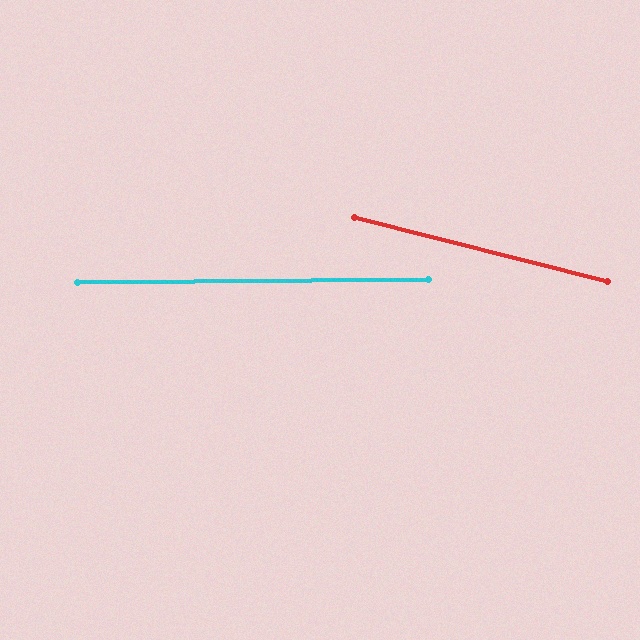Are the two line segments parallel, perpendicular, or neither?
Neither parallel nor perpendicular — they differ by about 15°.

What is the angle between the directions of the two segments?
Approximately 15 degrees.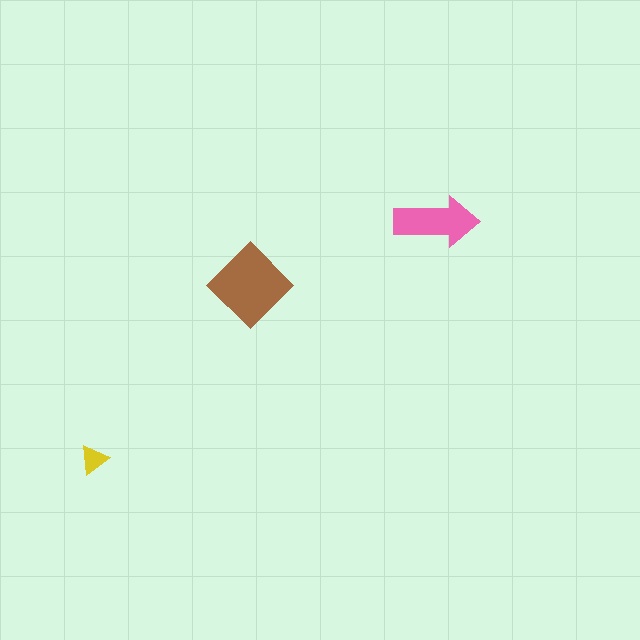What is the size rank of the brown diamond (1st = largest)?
1st.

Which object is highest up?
The pink arrow is topmost.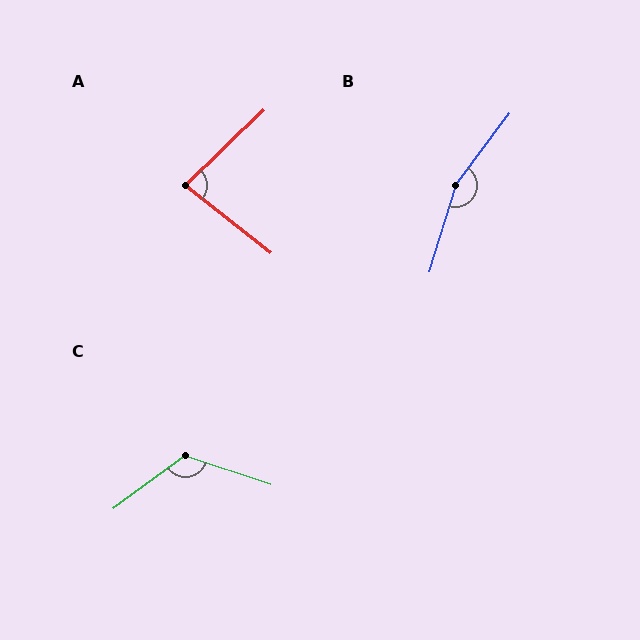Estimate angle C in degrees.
Approximately 125 degrees.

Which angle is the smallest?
A, at approximately 82 degrees.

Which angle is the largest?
B, at approximately 160 degrees.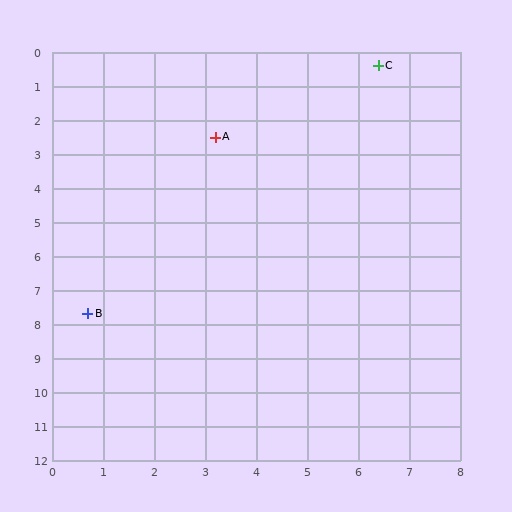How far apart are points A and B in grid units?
Points A and B are about 5.8 grid units apart.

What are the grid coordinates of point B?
Point B is at approximately (0.7, 7.7).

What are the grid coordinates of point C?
Point C is at approximately (6.4, 0.4).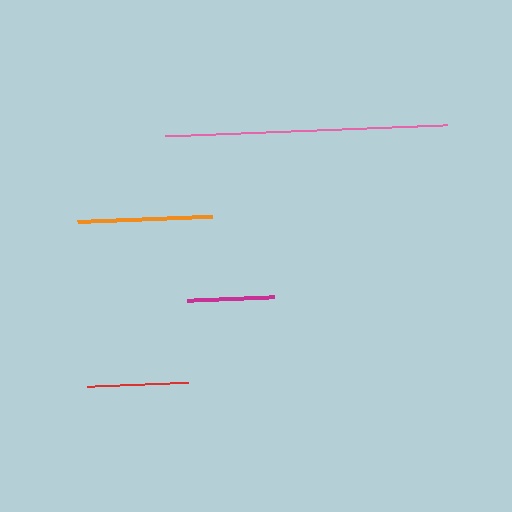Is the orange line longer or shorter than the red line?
The orange line is longer than the red line.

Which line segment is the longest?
The pink line is the longest at approximately 282 pixels.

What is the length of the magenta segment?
The magenta segment is approximately 88 pixels long.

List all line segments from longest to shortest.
From longest to shortest: pink, orange, red, magenta.